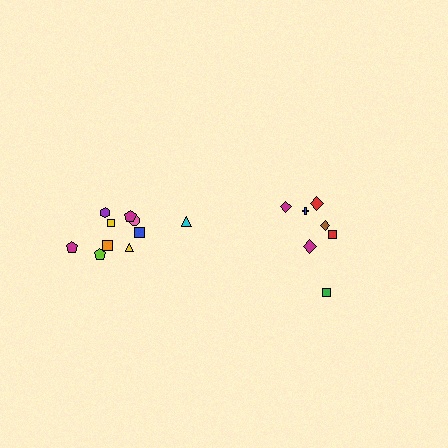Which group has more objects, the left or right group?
The left group.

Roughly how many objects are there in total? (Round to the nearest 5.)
Roughly 15 objects in total.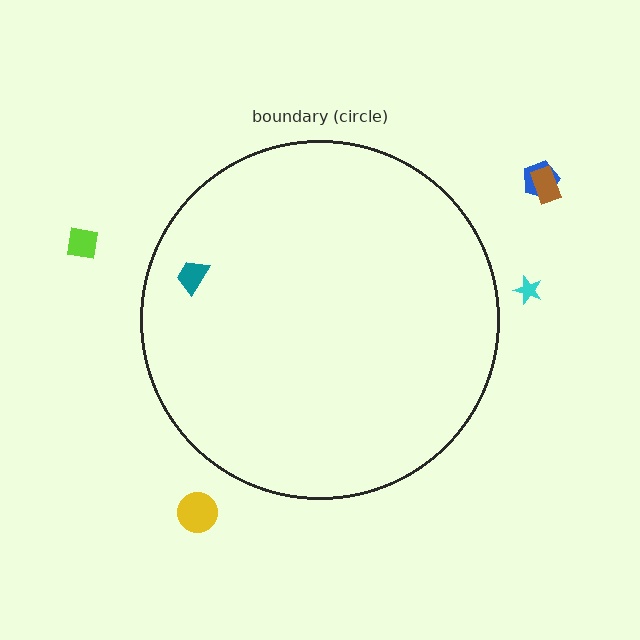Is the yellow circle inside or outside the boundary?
Outside.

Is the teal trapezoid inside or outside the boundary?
Inside.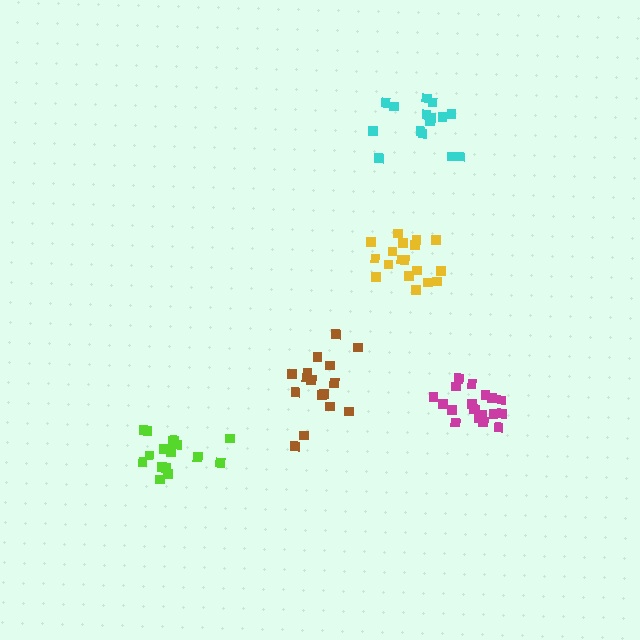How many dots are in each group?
Group 1: 19 dots, Group 2: 15 dots, Group 3: 18 dots, Group 4: 17 dots, Group 5: 16 dots (85 total).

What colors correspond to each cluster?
The clusters are colored: magenta, cyan, yellow, lime, brown.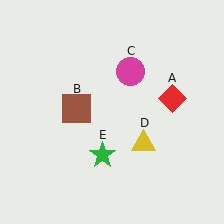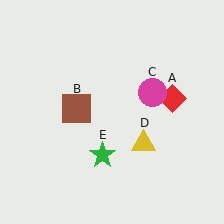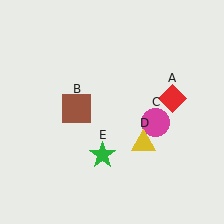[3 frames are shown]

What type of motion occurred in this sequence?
The magenta circle (object C) rotated clockwise around the center of the scene.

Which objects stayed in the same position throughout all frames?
Red diamond (object A) and brown square (object B) and yellow triangle (object D) and green star (object E) remained stationary.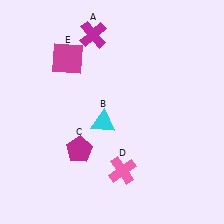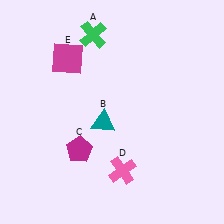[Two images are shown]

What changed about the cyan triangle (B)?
In Image 1, B is cyan. In Image 2, it changed to teal.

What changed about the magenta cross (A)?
In Image 1, A is magenta. In Image 2, it changed to green.